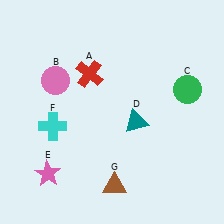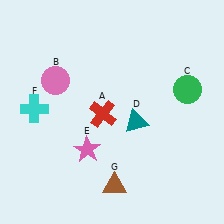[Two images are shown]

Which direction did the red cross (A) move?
The red cross (A) moved down.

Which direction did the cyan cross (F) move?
The cyan cross (F) moved left.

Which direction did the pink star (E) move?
The pink star (E) moved right.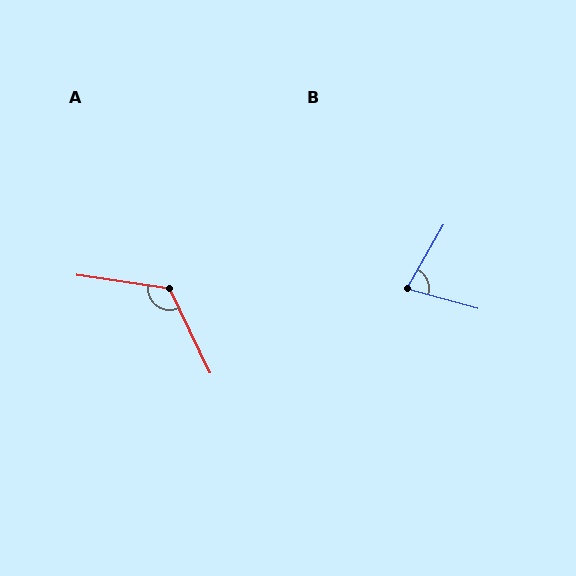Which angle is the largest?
A, at approximately 124 degrees.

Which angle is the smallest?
B, at approximately 75 degrees.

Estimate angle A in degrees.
Approximately 124 degrees.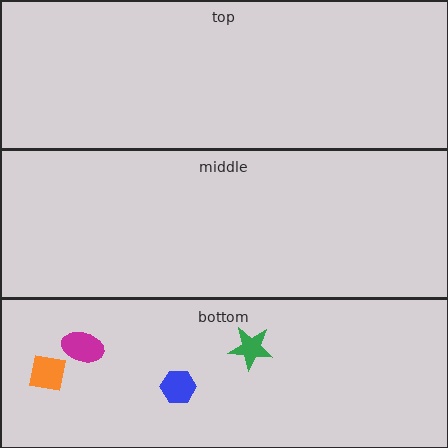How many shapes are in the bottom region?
4.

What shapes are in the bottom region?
The green star, the orange square, the blue hexagon, the magenta ellipse.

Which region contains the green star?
The bottom region.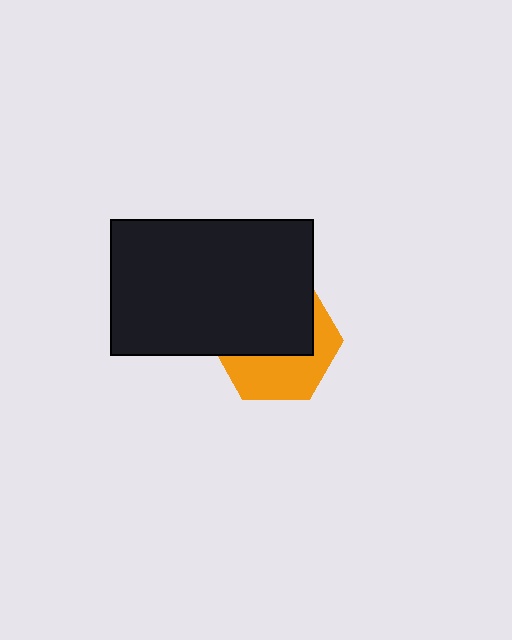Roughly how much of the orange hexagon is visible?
A small part of it is visible (roughly 44%).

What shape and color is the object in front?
The object in front is a black rectangle.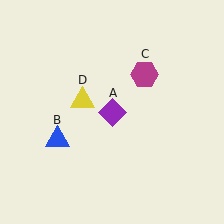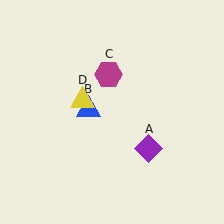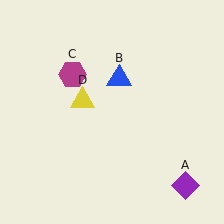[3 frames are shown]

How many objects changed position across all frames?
3 objects changed position: purple diamond (object A), blue triangle (object B), magenta hexagon (object C).